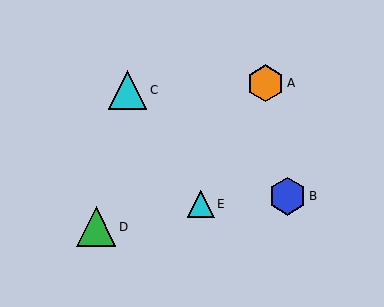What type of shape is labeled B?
Shape B is a blue hexagon.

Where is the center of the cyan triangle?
The center of the cyan triangle is at (201, 204).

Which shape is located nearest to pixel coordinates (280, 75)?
The orange hexagon (labeled A) at (266, 83) is nearest to that location.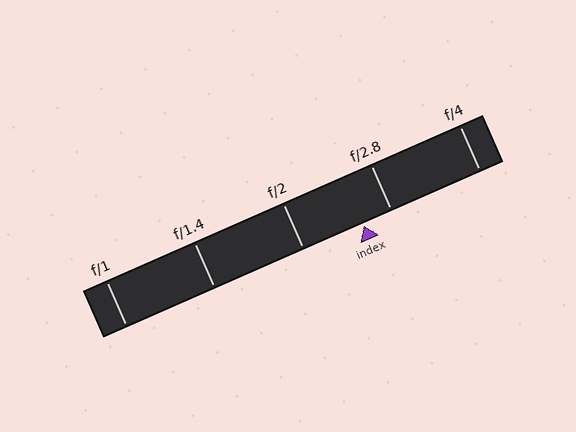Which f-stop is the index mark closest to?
The index mark is closest to f/2.8.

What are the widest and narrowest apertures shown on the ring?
The widest aperture shown is f/1 and the narrowest is f/4.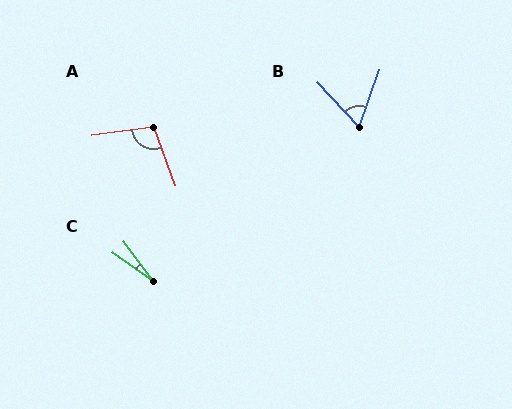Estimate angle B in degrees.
Approximately 62 degrees.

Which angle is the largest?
A, at approximately 103 degrees.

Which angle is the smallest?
C, at approximately 18 degrees.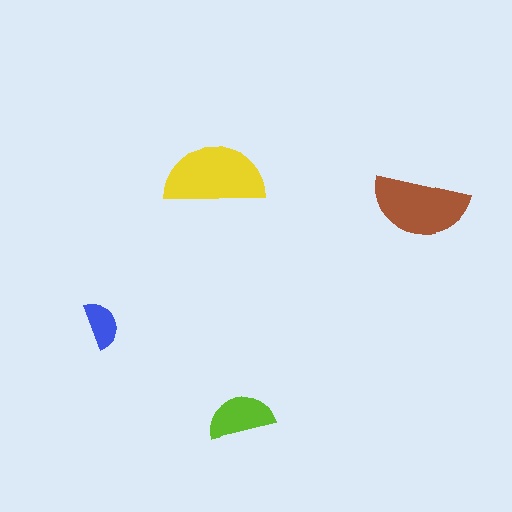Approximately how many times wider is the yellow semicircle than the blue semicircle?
About 2 times wider.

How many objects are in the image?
There are 4 objects in the image.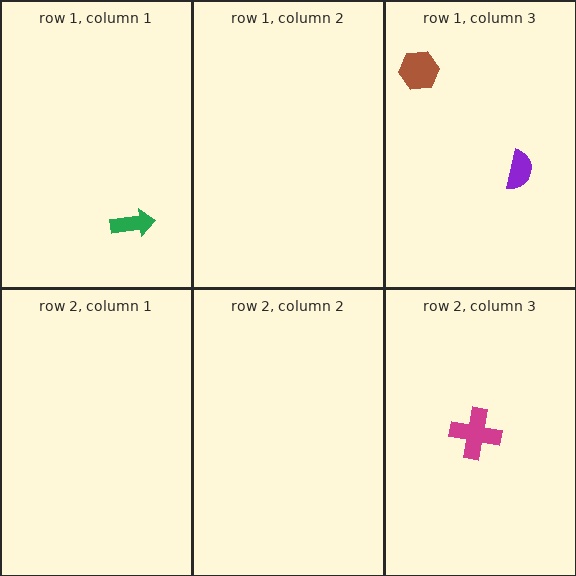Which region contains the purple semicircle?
The row 1, column 3 region.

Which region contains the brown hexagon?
The row 1, column 3 region.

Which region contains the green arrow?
The row 1, column 1 region.